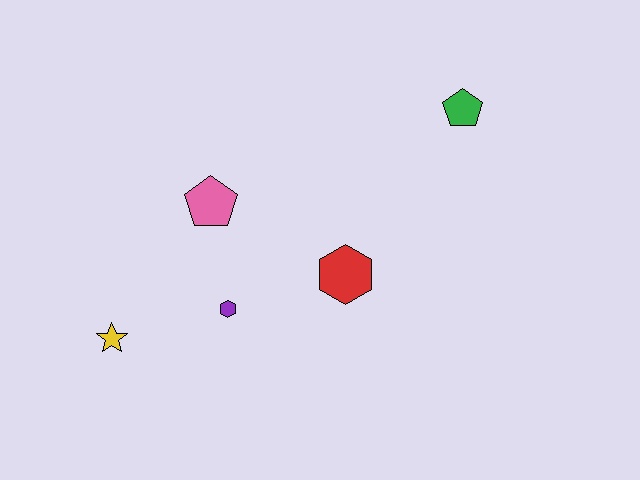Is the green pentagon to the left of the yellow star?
No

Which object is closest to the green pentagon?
The red hexagon is closest to the green pentagon.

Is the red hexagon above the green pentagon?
No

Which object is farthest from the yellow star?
The green pentagon is farthest from the yellow star.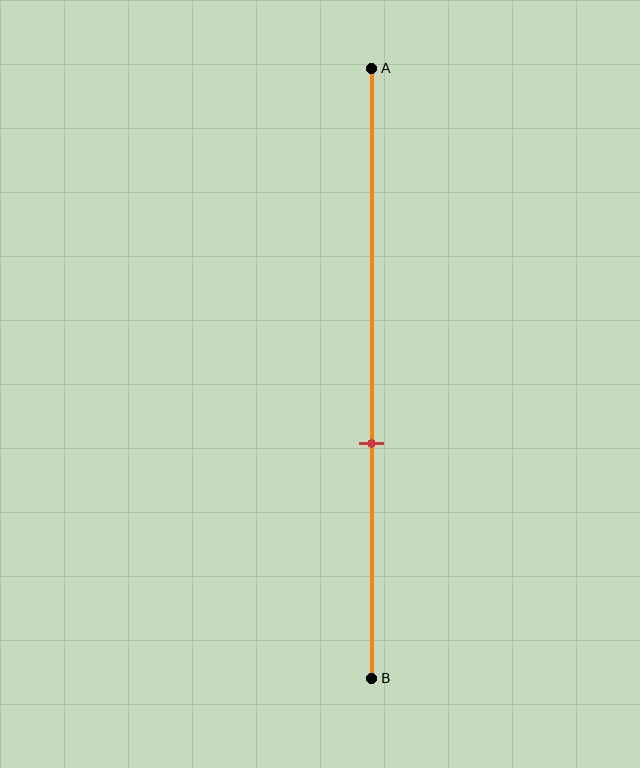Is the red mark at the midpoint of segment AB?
No, the mark is at about 60% from A, not at the 50% midpoint.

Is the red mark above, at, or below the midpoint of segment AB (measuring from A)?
The red mark is below the midpoint of segment AB.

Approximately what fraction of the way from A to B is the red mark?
The red mark is approximately 60% of the way from A to B.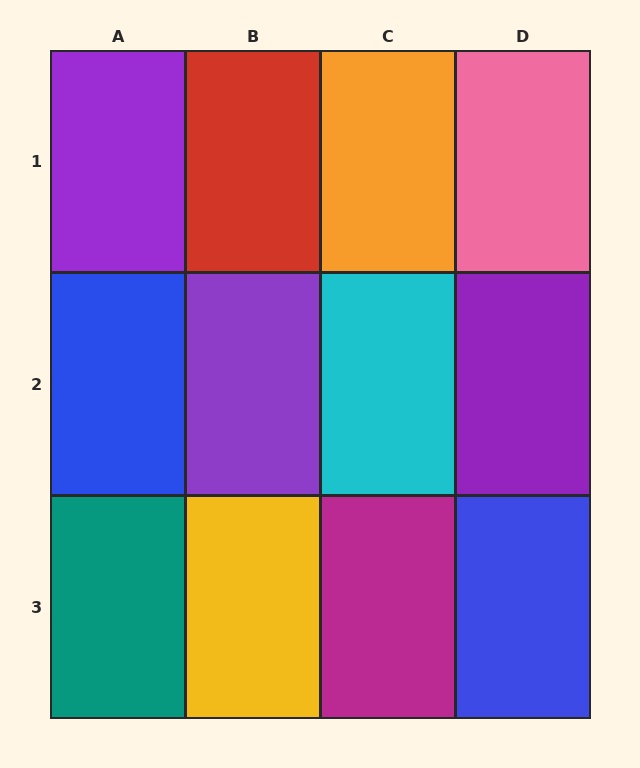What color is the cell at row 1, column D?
Pink.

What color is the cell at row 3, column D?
Blue.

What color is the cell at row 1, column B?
Red.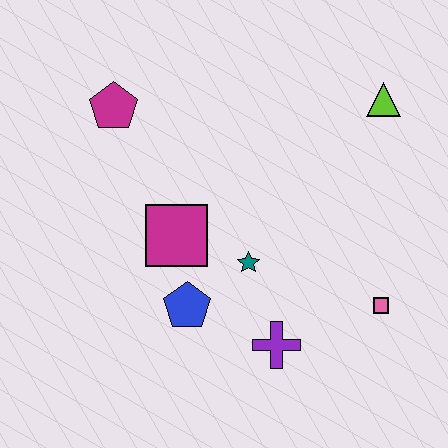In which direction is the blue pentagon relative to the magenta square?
The blue pentagon is below the magenta square.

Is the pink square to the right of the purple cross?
Yes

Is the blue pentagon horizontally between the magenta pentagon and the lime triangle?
Yes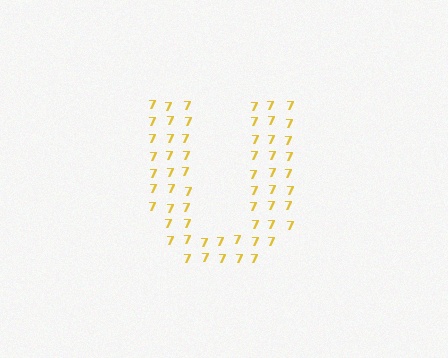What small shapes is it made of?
It is made of small digit 7's.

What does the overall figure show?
The overall figure shows the letter U.